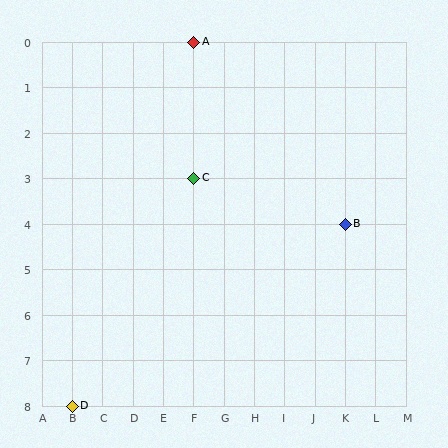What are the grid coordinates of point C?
Point C is at grid coordinates (F, 3).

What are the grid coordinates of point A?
Point A is at grid coordinates (F, 0).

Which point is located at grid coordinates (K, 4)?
Point B is at (K, 4).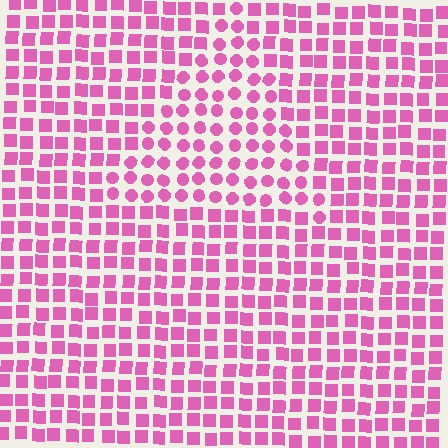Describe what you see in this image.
The image is filled with small pink elements arranged in a uniform grid. A triangle-shaped region contains circles, while the surrounding area contains squares. The boundary is defined purely by the change in element shape.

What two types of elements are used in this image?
The image uses circles inside the triangle region and squares outside it.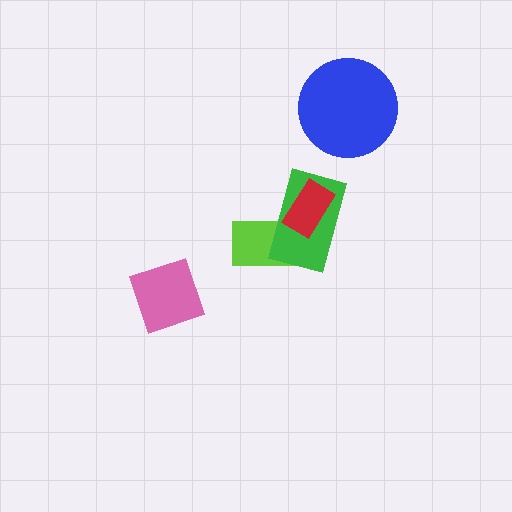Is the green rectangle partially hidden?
Yes, it is partially covered by another shape.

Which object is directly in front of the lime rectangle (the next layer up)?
The green rectangle is directly in front of the lime rectangle.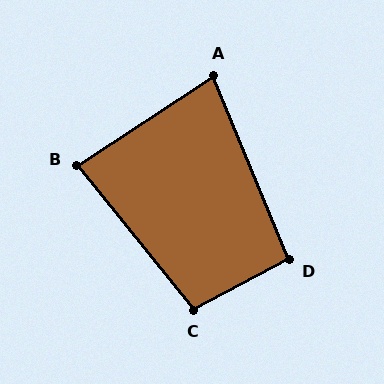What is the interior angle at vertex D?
Approximately 96 degrees (obtuse).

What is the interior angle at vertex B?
Approximately 84 degrees (acute).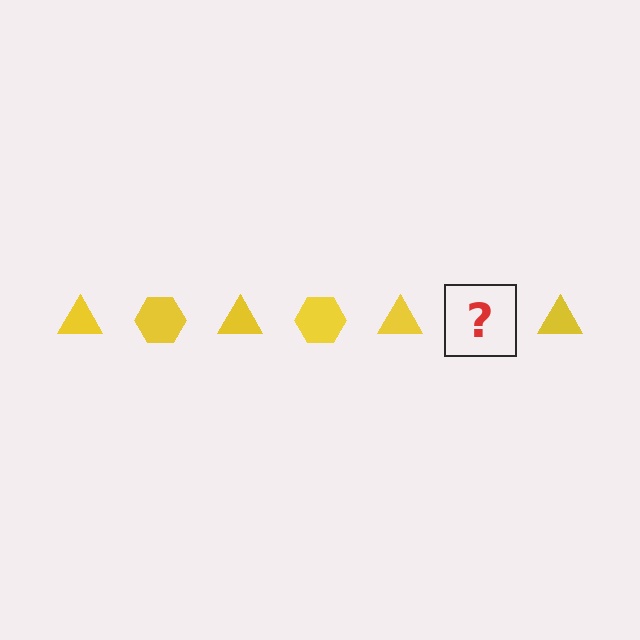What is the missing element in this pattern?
The missing element is a yellow hexagon.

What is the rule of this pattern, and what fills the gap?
The rule is that the pattern cycles through triangle, hexagon shapes in yellow. The gap should be filled with a yellow hexagon.